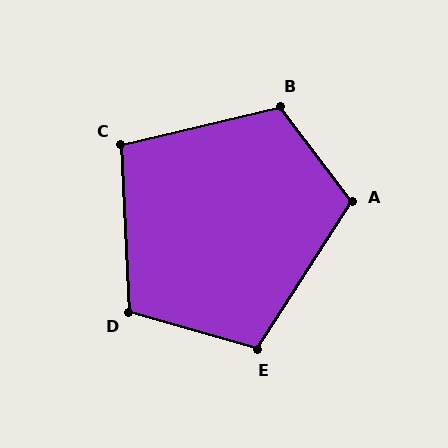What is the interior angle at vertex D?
Approximately 109 degrees (obtuse).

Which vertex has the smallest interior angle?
C, at approximately 101 degrees.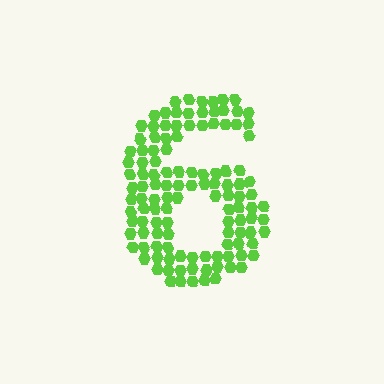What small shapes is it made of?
It is made of small hexagons.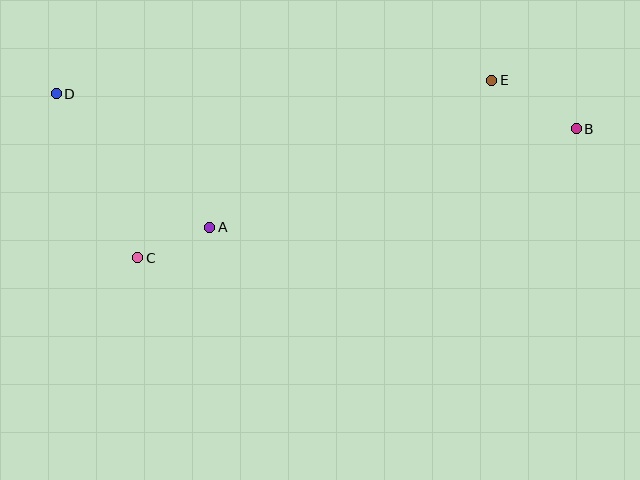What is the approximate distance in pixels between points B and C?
The distance between B and C is approximately 457 pixels.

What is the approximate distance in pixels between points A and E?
The distance between A and E is approximately 318 pixels.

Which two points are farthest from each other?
Points B and D are farthest from each other.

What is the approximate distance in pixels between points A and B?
The distance between A and B is approximately 380 pixels.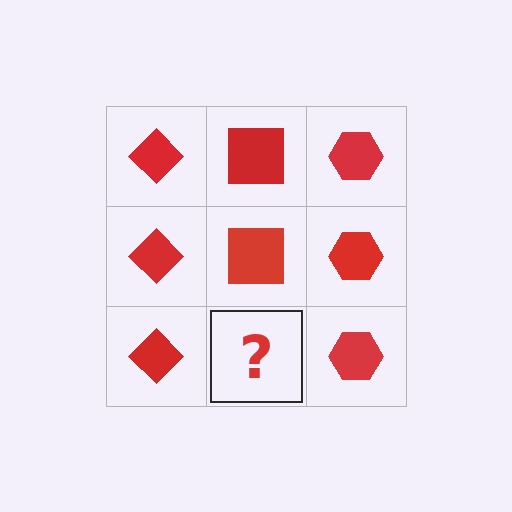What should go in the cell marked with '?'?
The missing cell should contain a red square.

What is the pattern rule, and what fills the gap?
The rule is that each column has a consistent shape. The gap should be filled with a red square.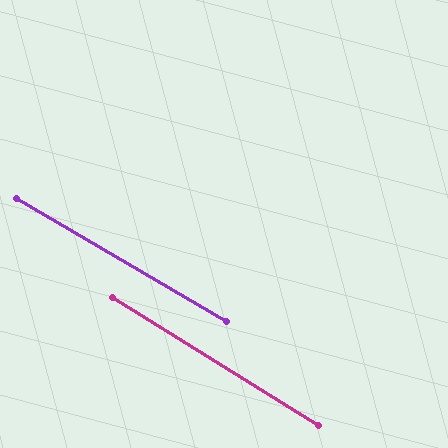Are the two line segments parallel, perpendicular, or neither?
Parallel — their directions differ by only 1.6°.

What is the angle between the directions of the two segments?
Approximately 2 degrees.